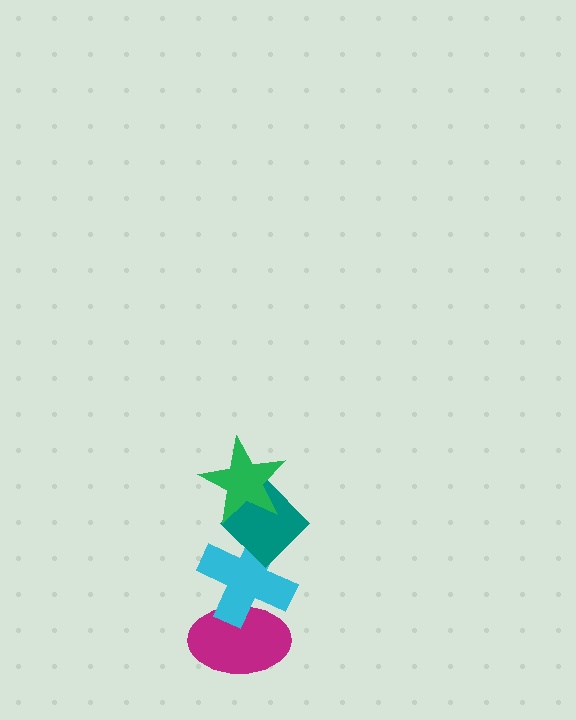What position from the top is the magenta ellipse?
The magenta ellipse is 4th from the top.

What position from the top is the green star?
The green star is 1st from the top.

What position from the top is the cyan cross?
The cyan cross is 3rd from the top.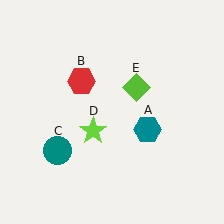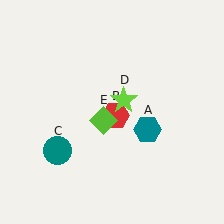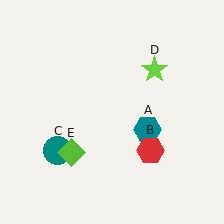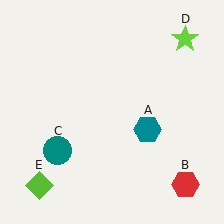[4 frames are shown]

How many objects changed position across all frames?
3 objects changed position: red hexagon (object B), lime star (object D), lime diamond (object E).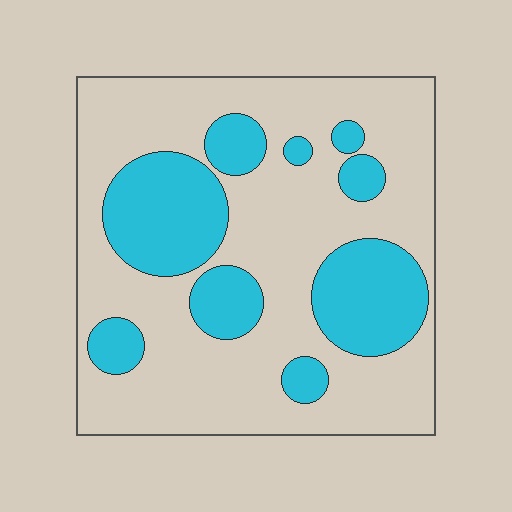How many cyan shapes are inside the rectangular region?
9.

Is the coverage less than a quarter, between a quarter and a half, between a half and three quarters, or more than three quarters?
Between a quarter and a half.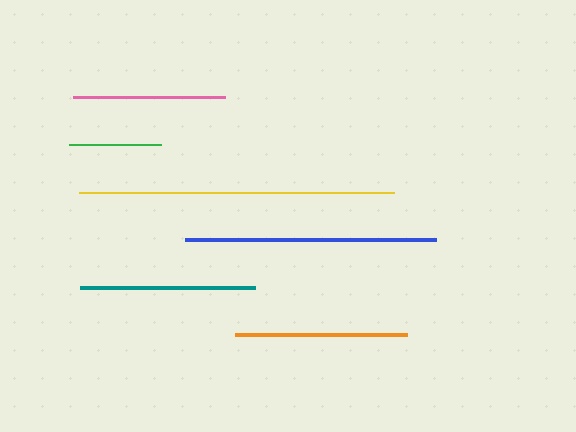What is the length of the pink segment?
The pink segment is approximately 152 pixels long.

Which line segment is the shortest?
The green line is the shortest at approximately 92 pixels.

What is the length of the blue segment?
The blue segment is approximately 251 pixels long.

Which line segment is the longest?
The yellow line is the longest at approximately 315 pixels.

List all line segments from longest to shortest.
From longest to shortest: yellow, blue, teal, orange, pink, green.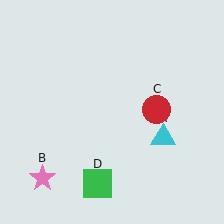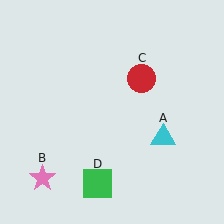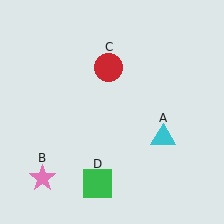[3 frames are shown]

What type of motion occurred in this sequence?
The red circle (object C) rotated counterclockwise around the center of the scene.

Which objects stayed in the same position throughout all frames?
Cyan triangle (object A) and pink star (object B) and green square (object D) remained stationary.